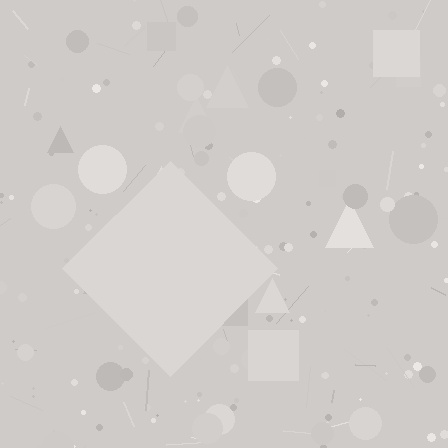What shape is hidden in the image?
A diamond is hidden in the image.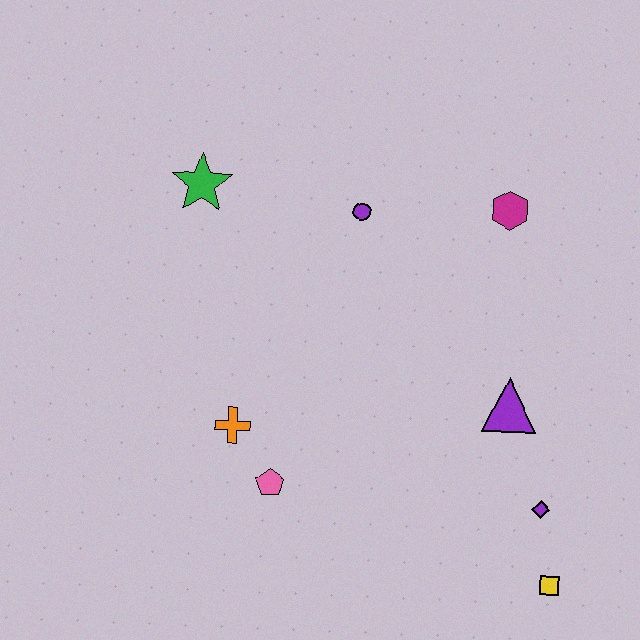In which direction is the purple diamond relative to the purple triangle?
The purple diamond is below the purple triangle.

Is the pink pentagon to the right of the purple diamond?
No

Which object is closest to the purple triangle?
The purple diamond is closest to the purple triangle.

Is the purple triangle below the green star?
Yes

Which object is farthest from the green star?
The yellow square is farthest from the green star.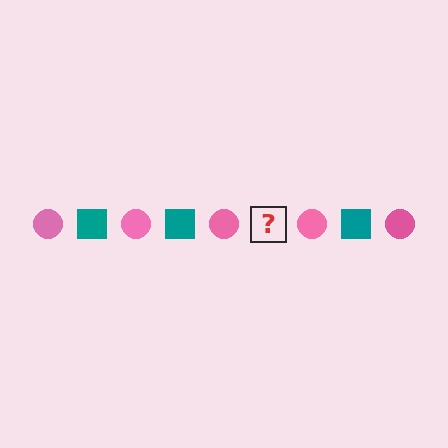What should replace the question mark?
The question mark should be replaced with a teal square.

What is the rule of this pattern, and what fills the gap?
The rule is that the pattern alternates between pink circle and teal square. The gap should be filled with a teal square.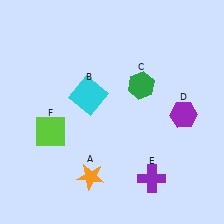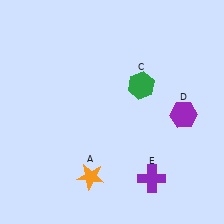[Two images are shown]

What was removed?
The cyan square (B), the lime square (F) were removed in Image 2.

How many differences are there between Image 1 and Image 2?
There are 2 differences between the two images.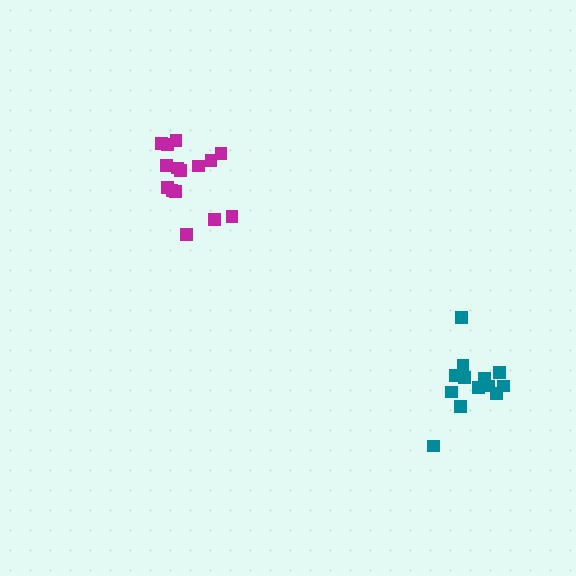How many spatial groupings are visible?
There are 2 spatial groupings.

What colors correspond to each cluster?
The clusters are colored: magenta, teal.